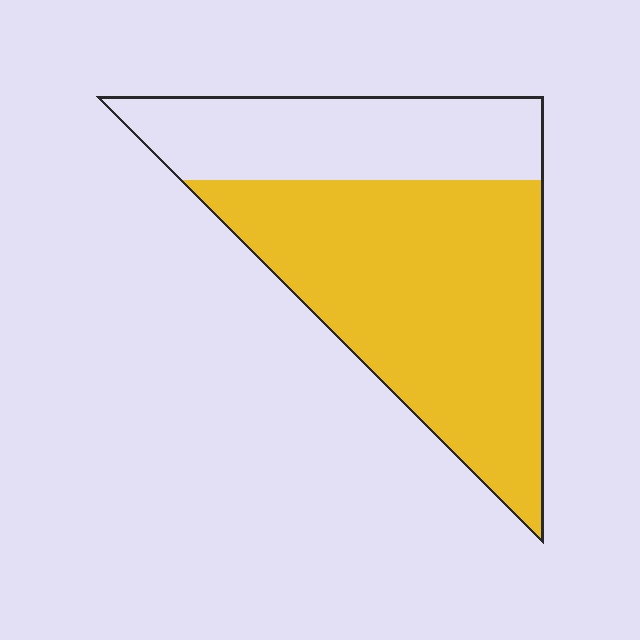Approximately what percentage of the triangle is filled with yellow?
Approximately 65%.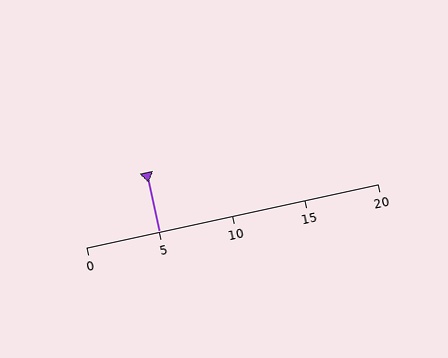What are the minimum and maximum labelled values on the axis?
The axis runs from 0 to 20.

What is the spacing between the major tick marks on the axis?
The major ticks are spaced 5 apart.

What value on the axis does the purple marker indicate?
The marker indicates approximately 5.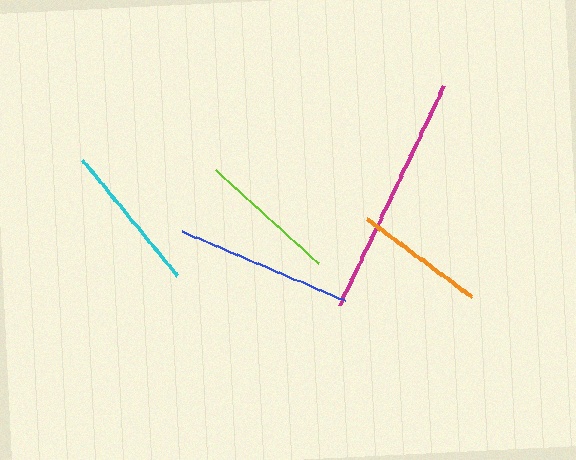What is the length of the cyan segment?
The cyan segment is approximately 150 pixels long.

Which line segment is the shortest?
The orange line is the shortest at approximately 130 pixels.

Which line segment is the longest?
The magenta line is the longest at approximately 244 pixels.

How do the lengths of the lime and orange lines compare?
The lime and orange lines are approximately the same length.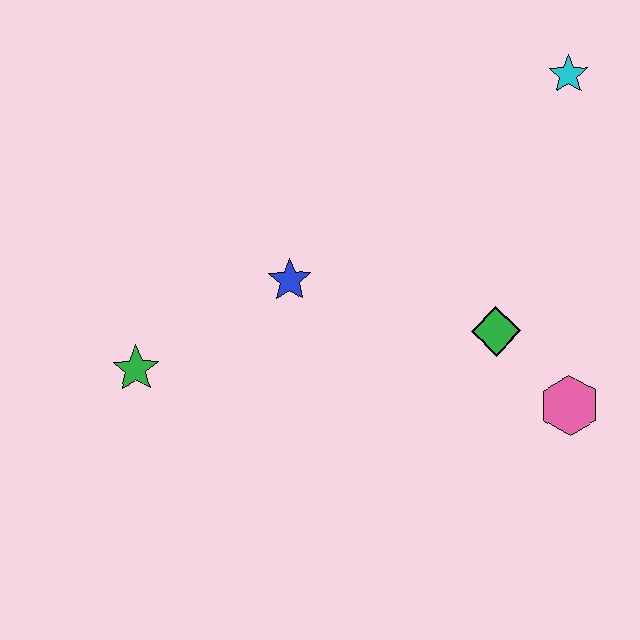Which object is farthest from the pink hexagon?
The green star is farthest from the pink hexagon.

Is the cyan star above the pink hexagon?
Yes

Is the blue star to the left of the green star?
No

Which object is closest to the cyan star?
The green diamond is closest to the cyan star.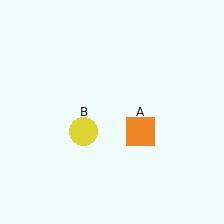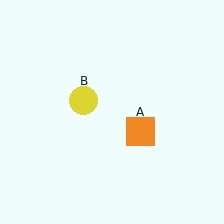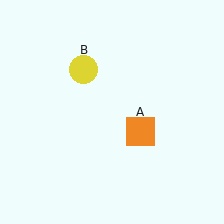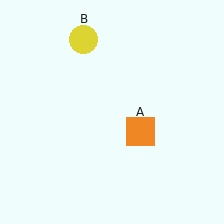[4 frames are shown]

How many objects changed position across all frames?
1 object changed position: yellow circle (object B).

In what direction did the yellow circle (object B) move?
The yellow circle (object B) moved up.